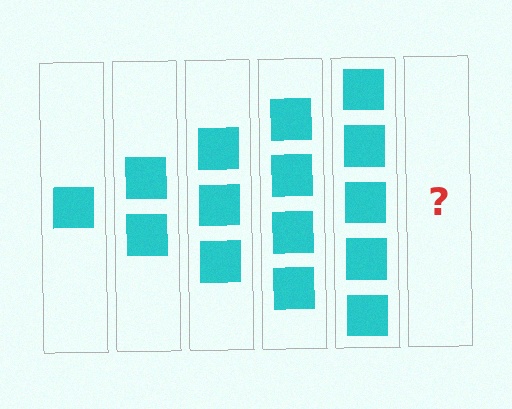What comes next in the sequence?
The next element should be 6 squares.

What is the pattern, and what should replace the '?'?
The pattern is that each step adds one more square. The '?' should be 6 squares.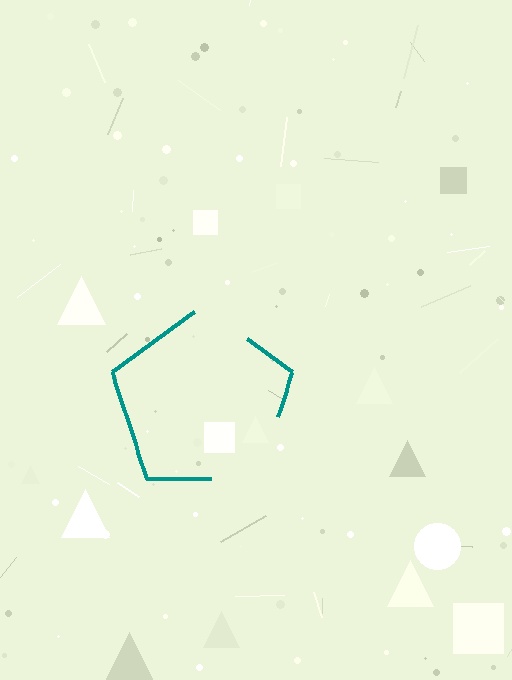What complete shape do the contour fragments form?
The contour fragments form a pentagon.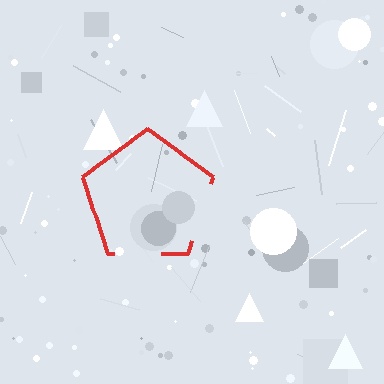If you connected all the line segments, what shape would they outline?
They would outline a pentagon.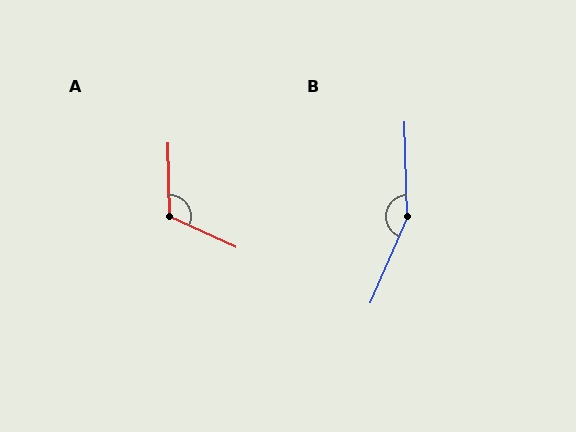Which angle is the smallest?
A, at approximately 115 degrees.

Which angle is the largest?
B, at approximately 155 degrees.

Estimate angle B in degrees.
Approximately 155 degrees.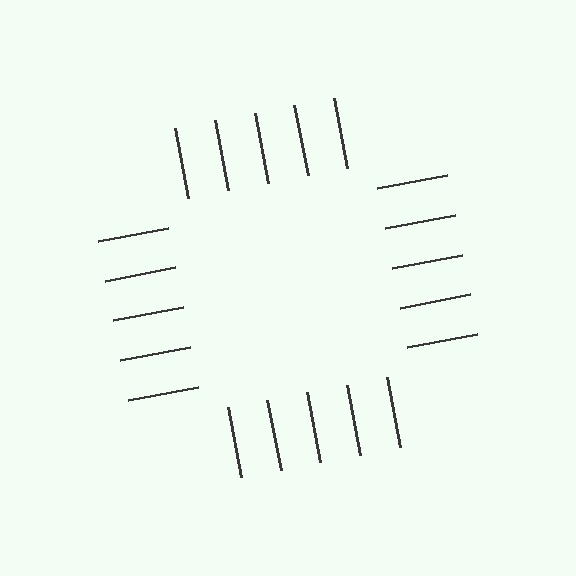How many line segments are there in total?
20 — 5 along each of the 4 edges.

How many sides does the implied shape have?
4 sides — the line-ends trace a square.